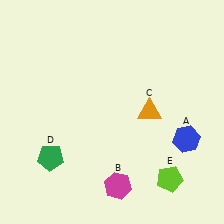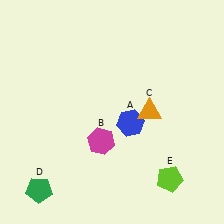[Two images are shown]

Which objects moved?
The objects that moved are: the blue hexagon (A), the magenta hexagon (B), the green pentagon (D).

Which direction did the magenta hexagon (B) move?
The magenta hexagon (B) moved up.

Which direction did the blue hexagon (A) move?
The blue hexagon (A) moved left.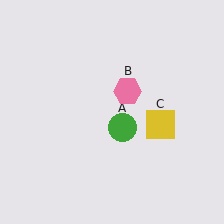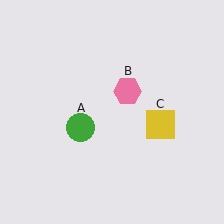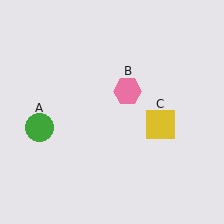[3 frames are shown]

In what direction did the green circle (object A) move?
The green circle (object A) moved left.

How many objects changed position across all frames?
1 object changed position: green circle (object A).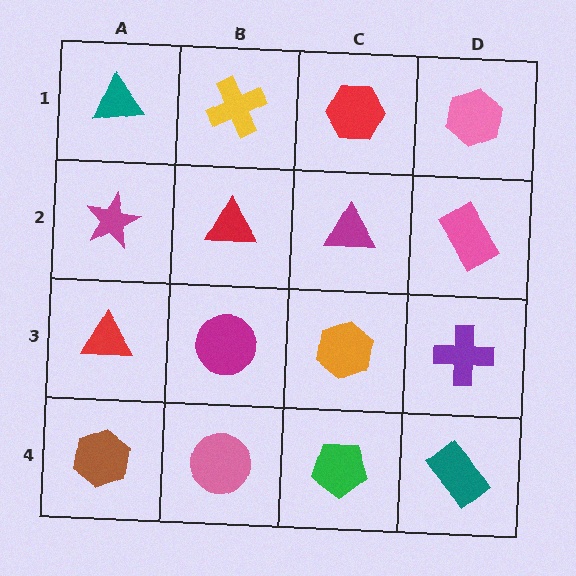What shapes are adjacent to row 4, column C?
An orange hexagon (row 3, column C), a pink circle (row 4, column B), a teal rectangle (row 4, column D).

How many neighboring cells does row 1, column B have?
3.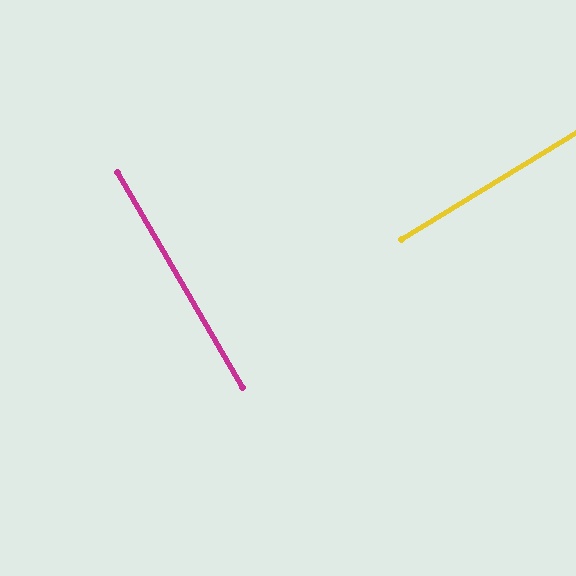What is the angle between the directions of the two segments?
Approximately 89 degrees.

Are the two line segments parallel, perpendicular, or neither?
Perpendicular — they meet at approximately 89°.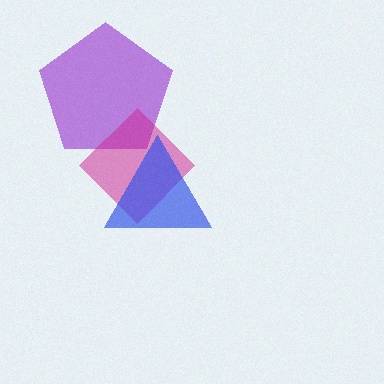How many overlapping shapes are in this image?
There are 3 overlapping shapes in the image.